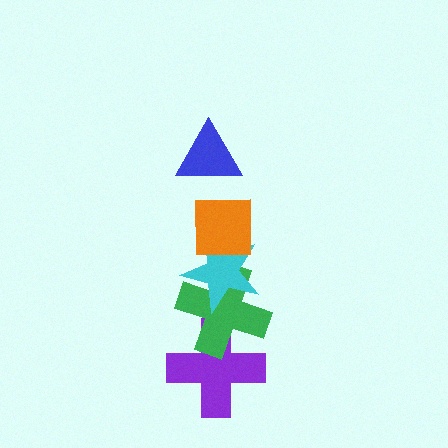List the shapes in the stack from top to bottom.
From top to bottom: the blue triangle, the orange square, the cyan star, the green cross, the purple cross.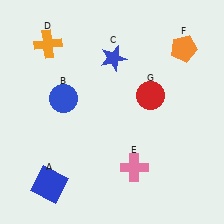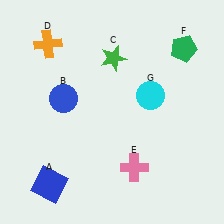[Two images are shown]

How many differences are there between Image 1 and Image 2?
There are 3 differences between the two images.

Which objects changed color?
C changed from blue to green. F changed from orange to green. G changed from red to cyan.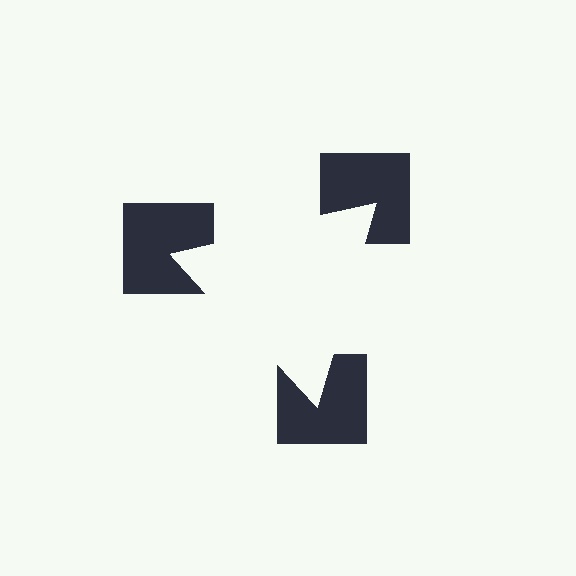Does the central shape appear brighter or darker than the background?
It typically appears slightly brighter than the background, even though no actual brightness change is drawn.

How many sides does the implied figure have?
3 sides.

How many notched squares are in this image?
There are 3 — one at each vertex of the illusory triangle.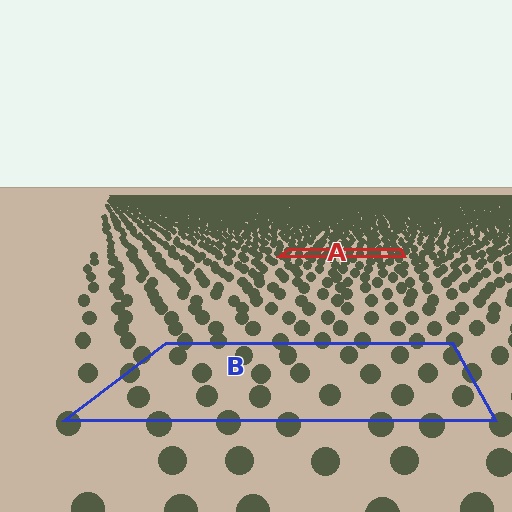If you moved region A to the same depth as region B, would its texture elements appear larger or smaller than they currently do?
They would appear larger. At a closer depth, the same texture elements are projected at a bigger on-screen size.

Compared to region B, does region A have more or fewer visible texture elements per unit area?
Region A has more texture elements per unit area — they are packed more densely because it is farther away.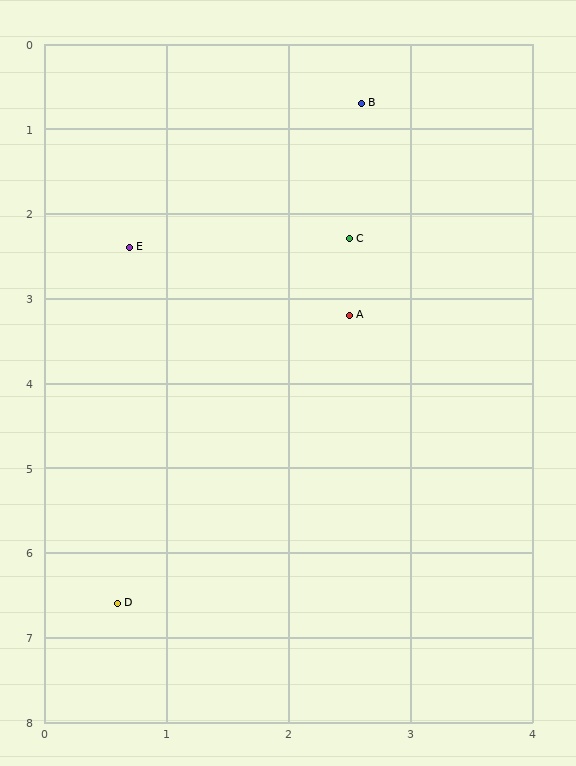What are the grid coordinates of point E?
Point E is at approximately (0.7, 2.4).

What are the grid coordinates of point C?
Point C is at approximately (2.5, 2.3).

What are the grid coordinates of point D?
Point D is at approximately (0.6, 6.6).